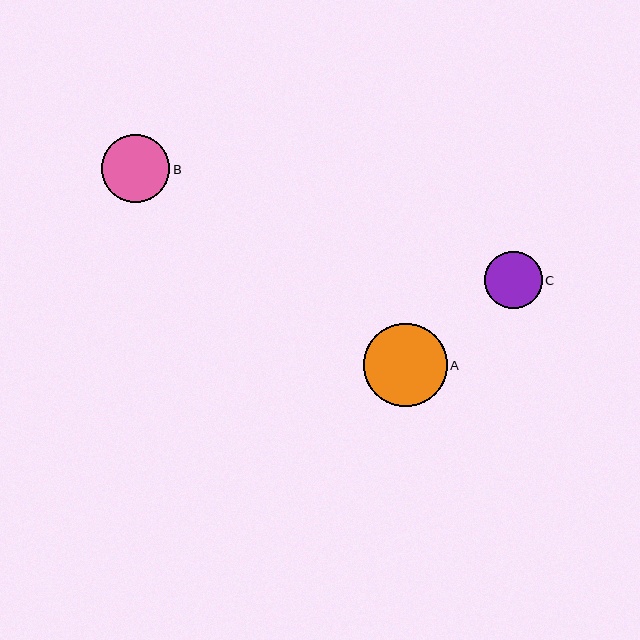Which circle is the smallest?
Circle C is the smallest with a size of approximately 58 pixels.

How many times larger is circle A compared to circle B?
Circle A is approximately 1.2 times the size of circle B.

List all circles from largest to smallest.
From largest to smallest: A, B, C.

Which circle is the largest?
Circle A is the largest with a size of approximately 84 pixels.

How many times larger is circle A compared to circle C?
Circle A is approximately 1.4 times the size of circle C.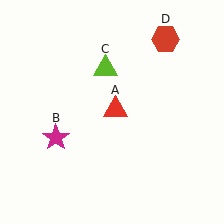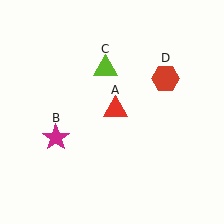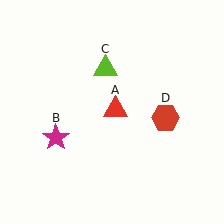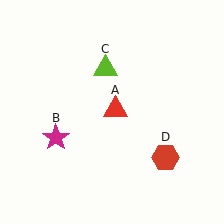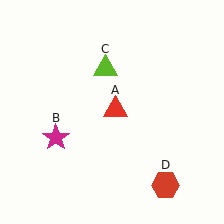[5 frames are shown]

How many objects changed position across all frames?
1 object changed position: red hexagon (object D).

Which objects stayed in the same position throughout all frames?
Red triangle (object A) and magenta star (object B) and lime triangle (object C) remained stationary.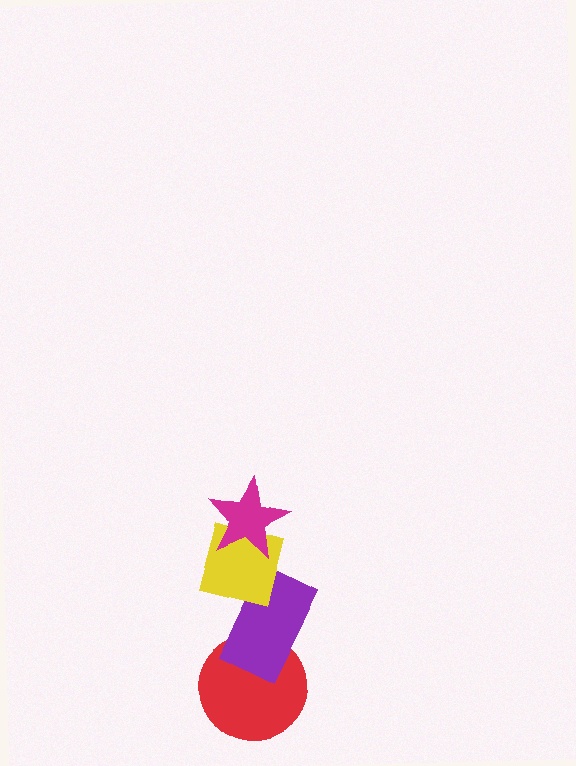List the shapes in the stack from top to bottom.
From top to bottom: the magenta star, the yellow square, the purple rectangle, the red circle.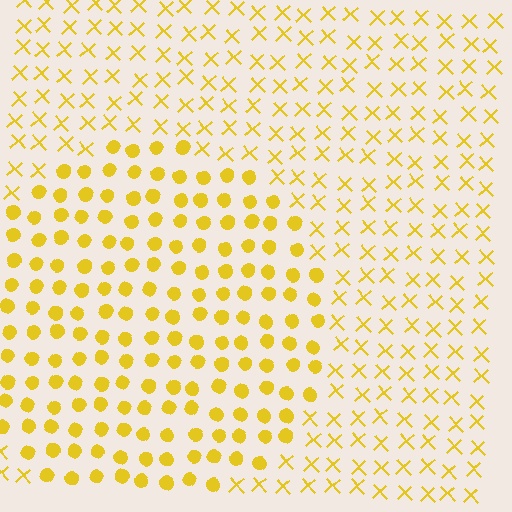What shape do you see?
I see a circle.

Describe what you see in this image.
The image is filled with small yellow elements arranged in a uniform grid. A circle-shaped region contains circles, while the surrounding area contains X marks. The boundary is defined purely by the change in element shape.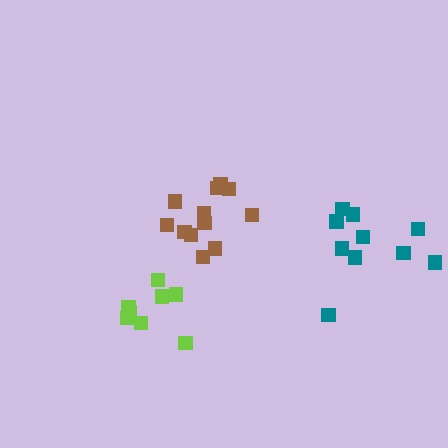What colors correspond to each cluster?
The clusters are colored: lime, teal, brown.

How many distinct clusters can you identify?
There are 3 distinct clusters.